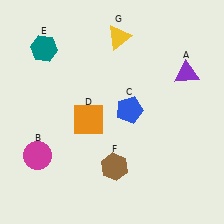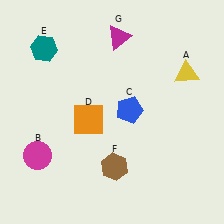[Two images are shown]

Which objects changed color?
A changed from purple to yellow. G changed from yellow to magenta.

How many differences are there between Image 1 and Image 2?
There are 2 differences between the two images.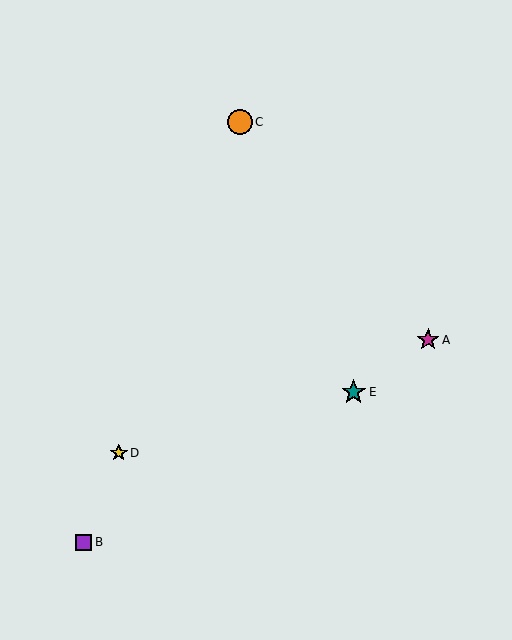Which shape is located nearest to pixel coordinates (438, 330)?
The magenta star (labeled A) at (428, 340) is nearest to that location.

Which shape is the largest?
The orange circle (labeled C) is the largest.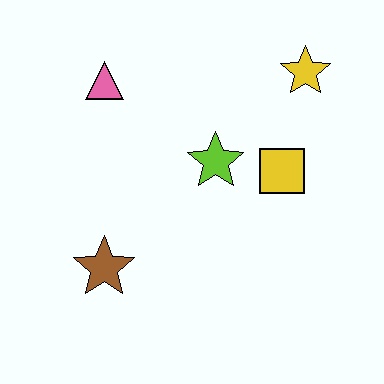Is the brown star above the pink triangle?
No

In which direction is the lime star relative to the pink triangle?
The lime star is to the right of the pink triangle.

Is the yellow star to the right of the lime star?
Yes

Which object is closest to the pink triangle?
The lime star is closest to the pink triangle.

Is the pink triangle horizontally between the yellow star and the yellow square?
No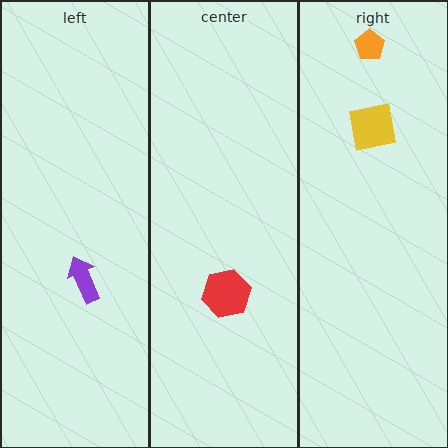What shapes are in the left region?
The purple arrow.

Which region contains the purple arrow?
The left region.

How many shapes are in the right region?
2.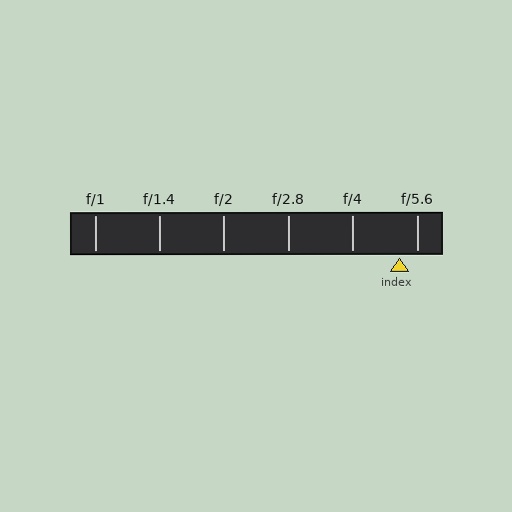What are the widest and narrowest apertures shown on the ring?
The widest aperture shown is f/1 and the narrowest is f/5.6.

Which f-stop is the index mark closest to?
The index mark is closest to f/5.6.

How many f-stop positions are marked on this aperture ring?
There are 6 f-stop positions marked.